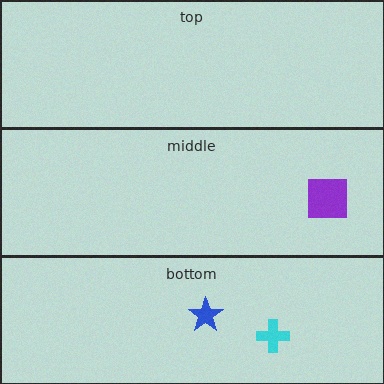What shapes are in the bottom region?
The cyan cross, the blue star.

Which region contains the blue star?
The bottom region.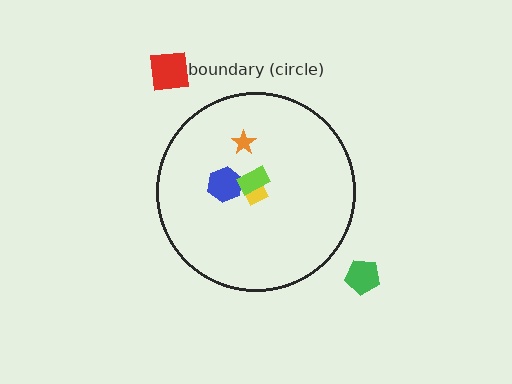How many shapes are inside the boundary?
4 inside, 2 outside.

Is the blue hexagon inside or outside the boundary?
Inside.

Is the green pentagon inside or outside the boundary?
Outside.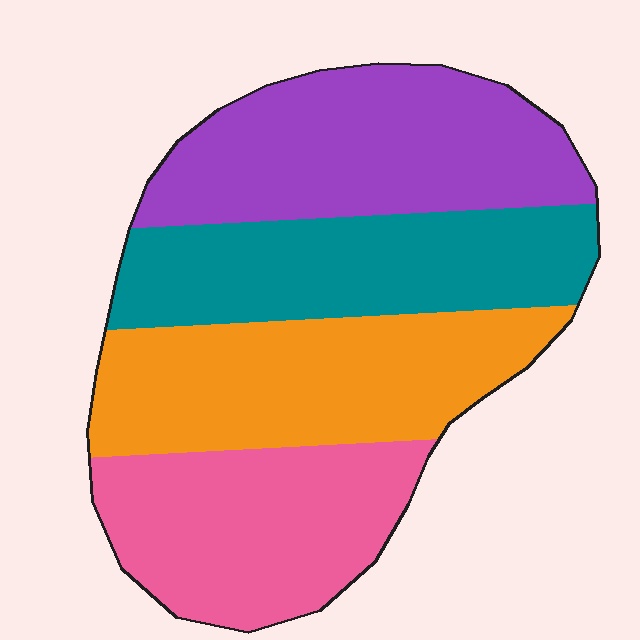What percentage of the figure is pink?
Pink covers 23% of the figure.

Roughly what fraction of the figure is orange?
Orange covers 26% of the figure.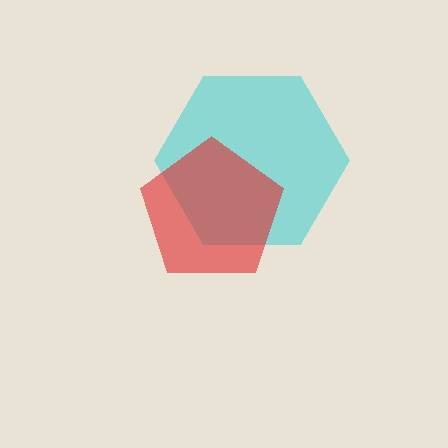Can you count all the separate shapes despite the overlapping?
Yes, there are 2 separate shapes.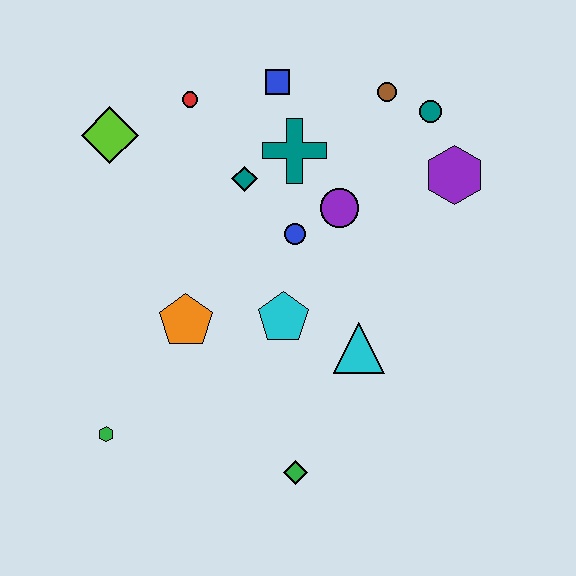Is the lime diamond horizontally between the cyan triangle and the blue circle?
No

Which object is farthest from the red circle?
The green diamond is farthest from the red circle.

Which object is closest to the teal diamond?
The teal cross is closest to the teal diamond.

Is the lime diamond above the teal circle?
No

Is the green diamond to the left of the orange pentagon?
No